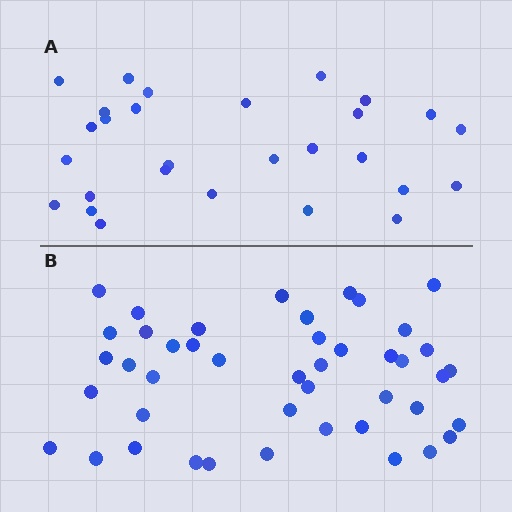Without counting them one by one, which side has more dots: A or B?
Region B (the bottom region) has more dots.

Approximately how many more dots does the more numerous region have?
Region B has approximately 15 more dots than region A.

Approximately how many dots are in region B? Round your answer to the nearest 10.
About 40 dots. (The exact count is 44, which rounds to 40.)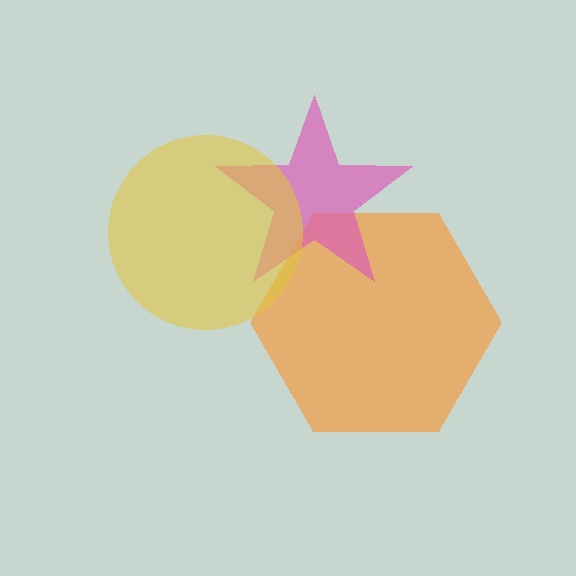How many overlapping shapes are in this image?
There are 3 overlapping shapes in the image.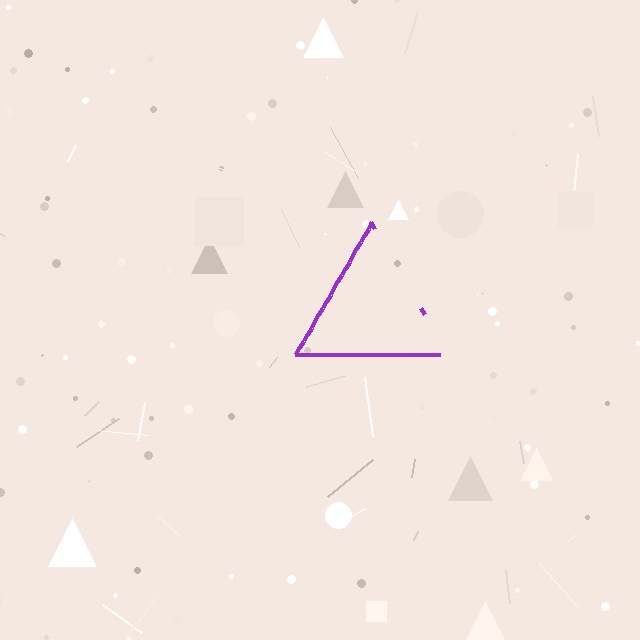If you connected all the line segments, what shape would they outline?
They would outline a triangle.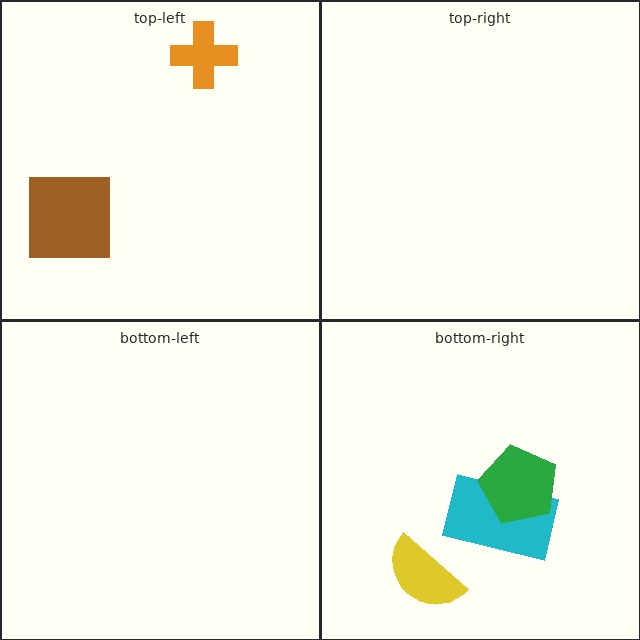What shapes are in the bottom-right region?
The yellow semicircle, the cyan rectangle, the green pentagon.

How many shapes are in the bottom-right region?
3.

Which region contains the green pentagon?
The bottom-right region.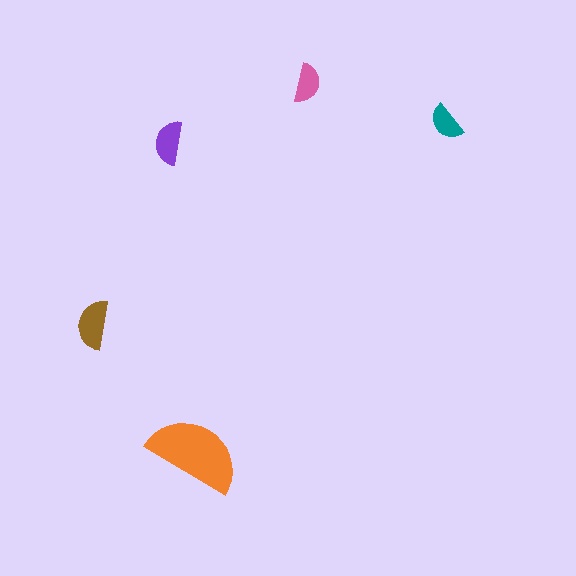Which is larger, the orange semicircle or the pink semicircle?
The orange one.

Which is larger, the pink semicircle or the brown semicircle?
The brown one.